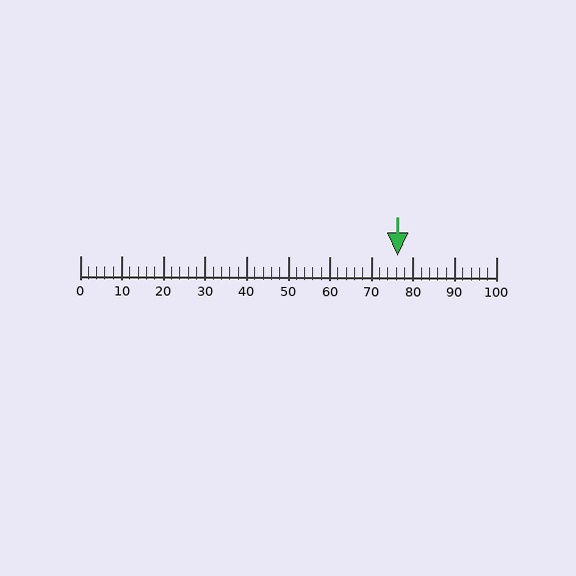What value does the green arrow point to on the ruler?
The green arrow points to approximately 76.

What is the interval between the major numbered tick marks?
The major tick marks are spaced 10 units apart.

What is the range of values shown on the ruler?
The ruler shows values from 0 to 100.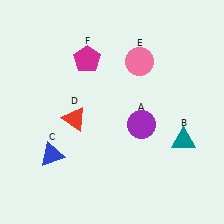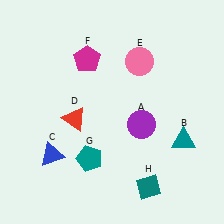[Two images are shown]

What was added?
A teal pentagon (G), a teal diamond (H) were added in Image 2.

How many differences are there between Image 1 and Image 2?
There are 2 differences between the two images.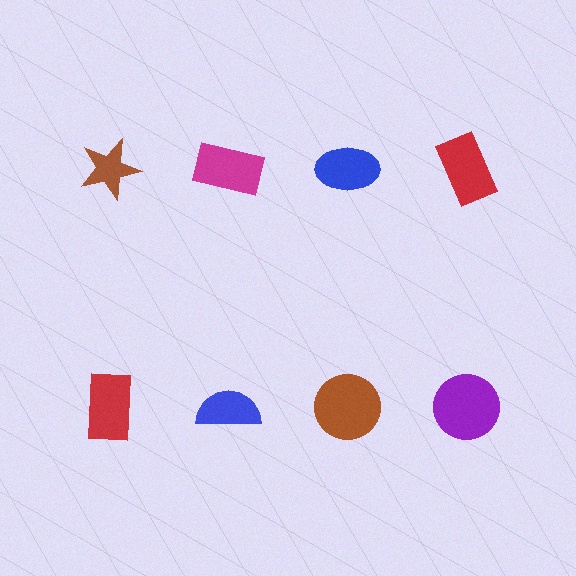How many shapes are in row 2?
4 shapes.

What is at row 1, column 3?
A blue ellipse.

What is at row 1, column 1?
A brown star.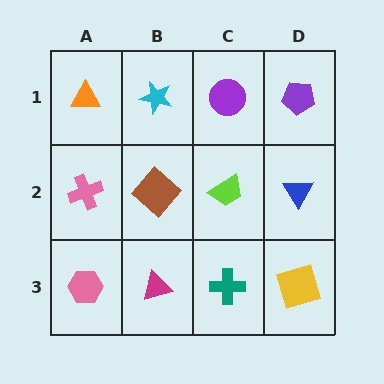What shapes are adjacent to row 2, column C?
A purple circle (row 1, column C), a teal cross (row 3, column C), a brown diamond (row 2, column B), a blue triangle (row 2, column D).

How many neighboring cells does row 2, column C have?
4.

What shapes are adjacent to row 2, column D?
A purple pentagon (row 1, column D), a yellow square (row 3, column D), a lime trapezoid (row 2, column C).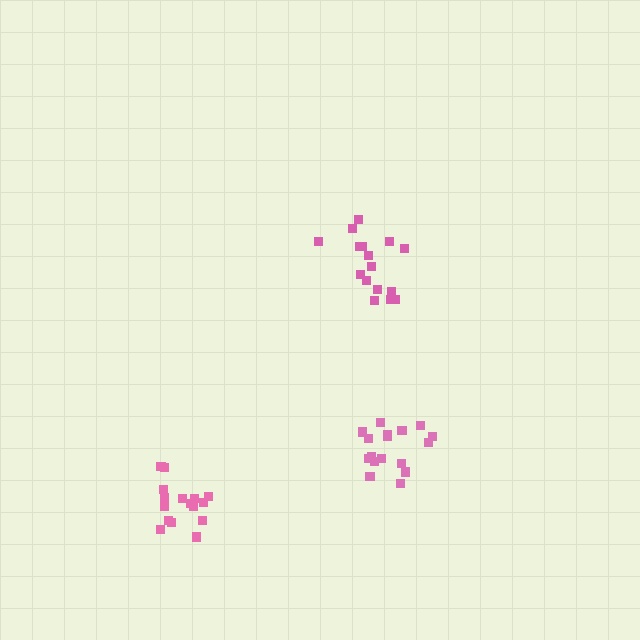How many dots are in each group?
Group 1: 17 dots, Group 2: 16 dots, Group 3: 16 dots (49 total).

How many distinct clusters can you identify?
There are 3 distinct clusters.